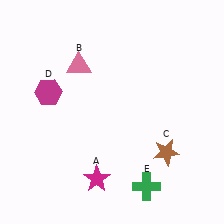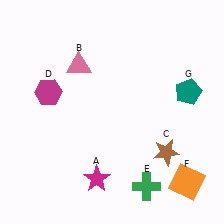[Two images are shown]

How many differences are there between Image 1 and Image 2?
There are 2 differences between the two images.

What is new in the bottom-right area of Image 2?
An orange square (F) was added in the bottom-right area of Image 2.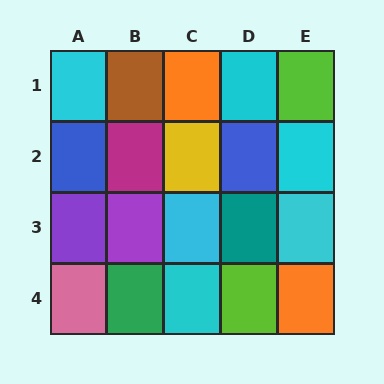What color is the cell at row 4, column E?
Orange.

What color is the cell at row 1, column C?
Orange.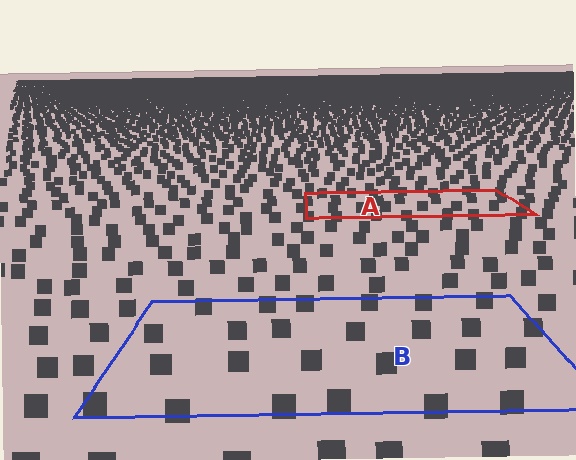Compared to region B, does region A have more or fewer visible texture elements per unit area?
Region A has more texture elements per unit area — they are packed more densely because it is farther away.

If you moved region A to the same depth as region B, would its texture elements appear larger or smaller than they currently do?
They would appear larger. At a closer depth, the same texture elements are projected at a bigger on-screen size.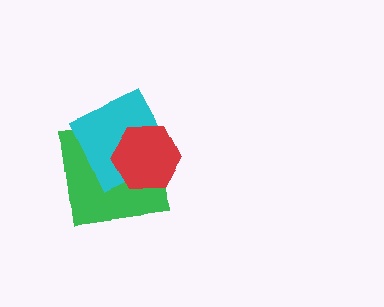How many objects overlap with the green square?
2 objects overlap with the green square.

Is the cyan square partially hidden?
Yes, it is partially covered by another shape.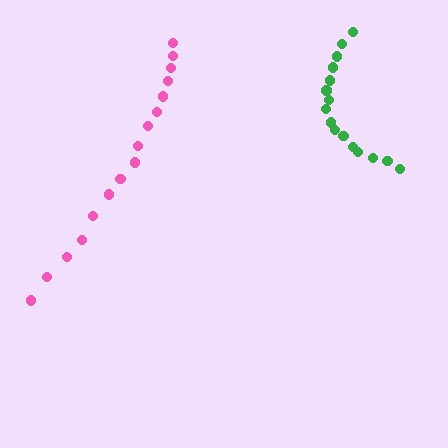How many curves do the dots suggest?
There are 2 distinct paths.